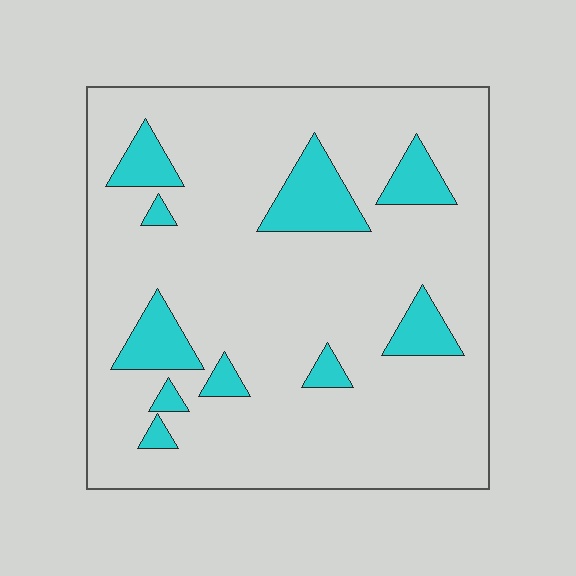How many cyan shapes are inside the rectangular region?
10.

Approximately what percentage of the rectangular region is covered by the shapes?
Approximately 15%.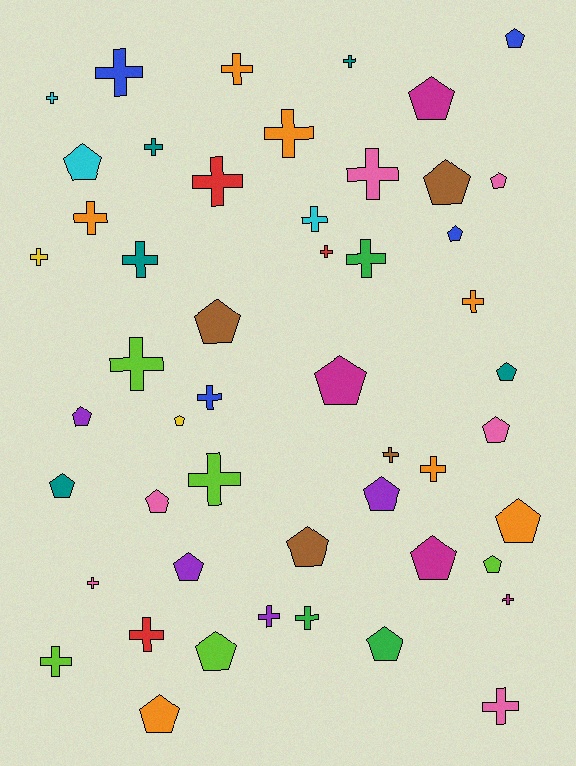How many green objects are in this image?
There are 3 green objects.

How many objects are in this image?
There are 50 objects.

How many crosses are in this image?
There are 27 crosses.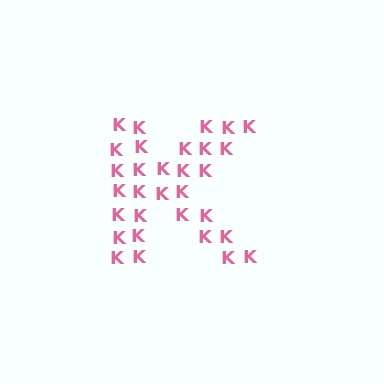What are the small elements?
The small elements are letter K's.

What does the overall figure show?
The overall figure shows the letter K.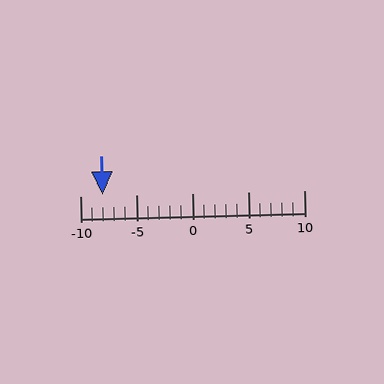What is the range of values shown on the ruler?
The ruler shows values from -10 to 10.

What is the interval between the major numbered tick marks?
The major tick marks are spaced 5 units apart.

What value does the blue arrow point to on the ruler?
The blue arrow points to approximately -8.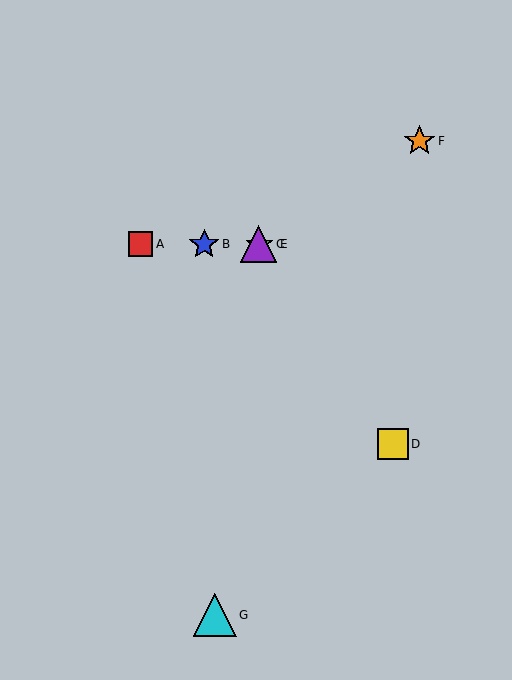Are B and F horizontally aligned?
No, B is at y≈244 and F is at y≈141.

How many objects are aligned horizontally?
4 objects (A, B, C, E) are aligned horizontally.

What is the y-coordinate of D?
Object D is at y≈444.